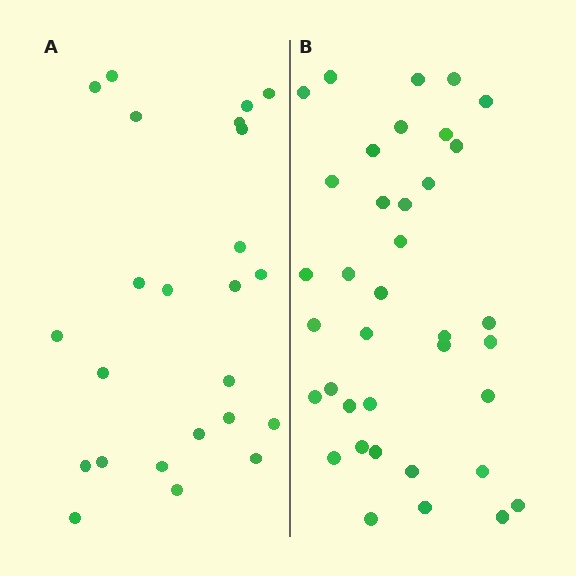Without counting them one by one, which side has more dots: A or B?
Region B (the right region) has more dots.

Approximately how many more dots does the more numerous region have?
Region B has approximately 15 more dots than region A.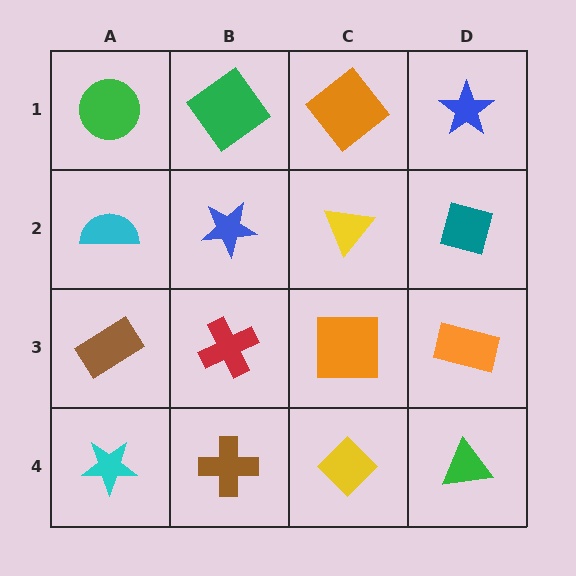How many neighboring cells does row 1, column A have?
2.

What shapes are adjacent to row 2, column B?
A green diamond (row 1, column B), a red cross (row 3, column B), a cyan semicircle (row 2, column A), a yellow triangle (row 2, column C).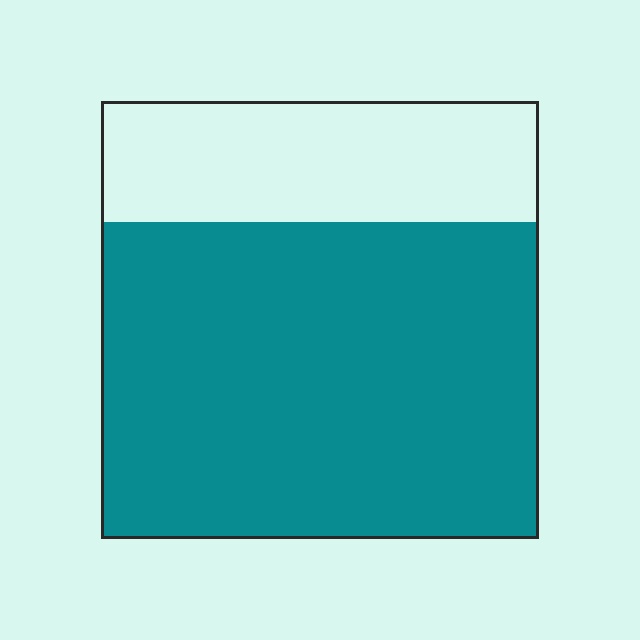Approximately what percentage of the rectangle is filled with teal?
Approximately 70%.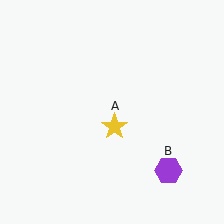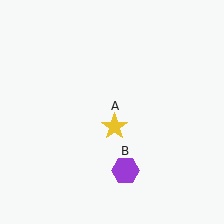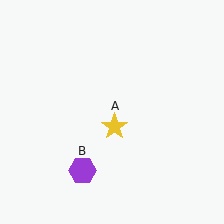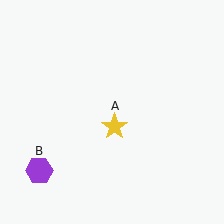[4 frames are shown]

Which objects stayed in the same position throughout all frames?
Yellow star (object A) remained stationary.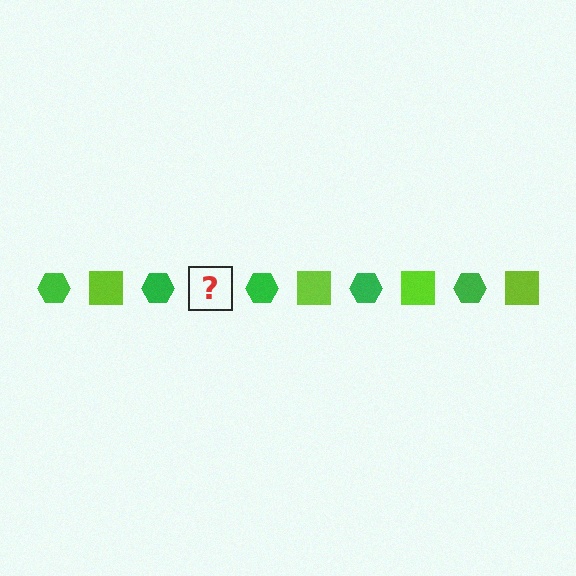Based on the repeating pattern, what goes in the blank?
The blank should be a lime square.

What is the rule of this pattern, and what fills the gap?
The rule is that the pattern alternates between green hexagon and lime square. The gap should be filled with a lime square.